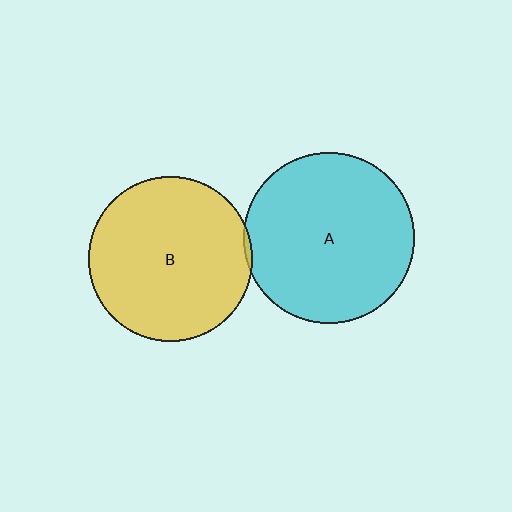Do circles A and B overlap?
Yes.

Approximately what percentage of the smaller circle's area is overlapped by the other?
Approximately 5%.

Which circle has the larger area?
Circle A (cyan).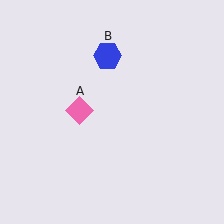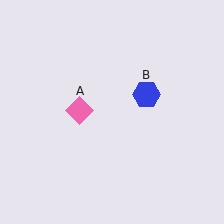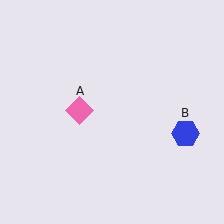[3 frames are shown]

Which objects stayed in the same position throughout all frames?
Pink diamond (object A) remained stationary.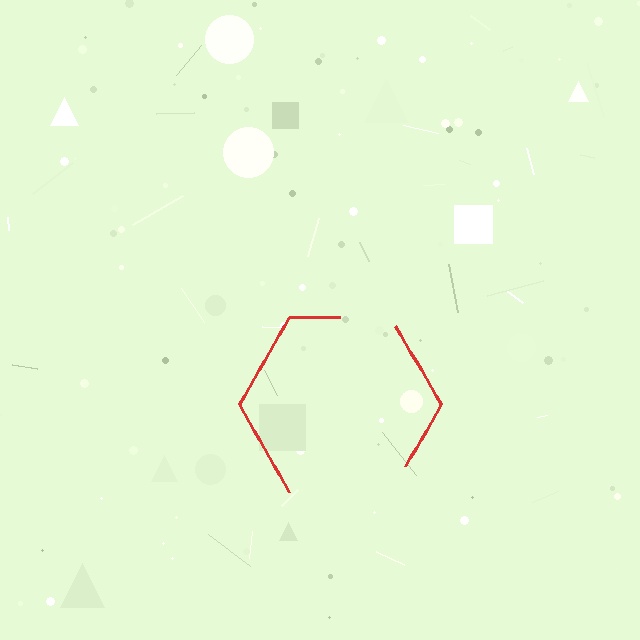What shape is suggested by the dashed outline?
The dashed outline suggests a hexagon.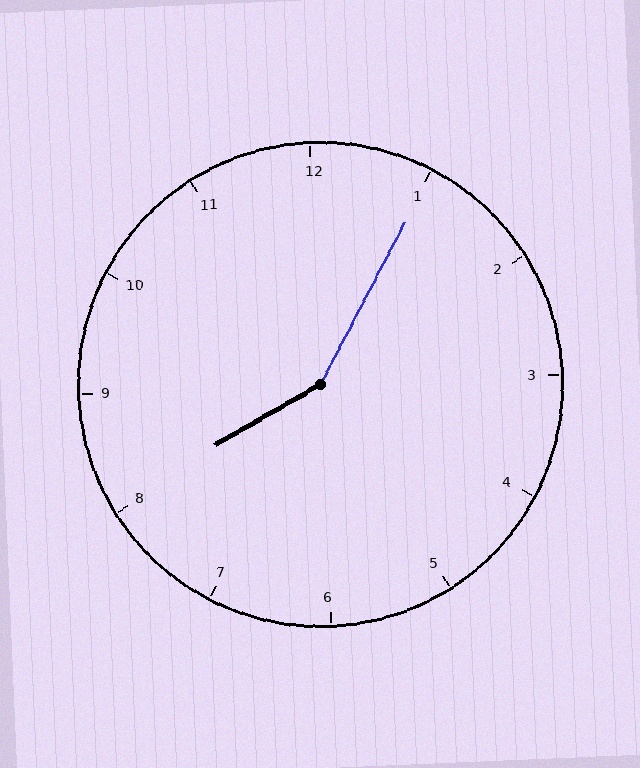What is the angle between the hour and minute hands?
Approximately 148 degrees.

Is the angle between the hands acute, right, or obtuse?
It is obtuse.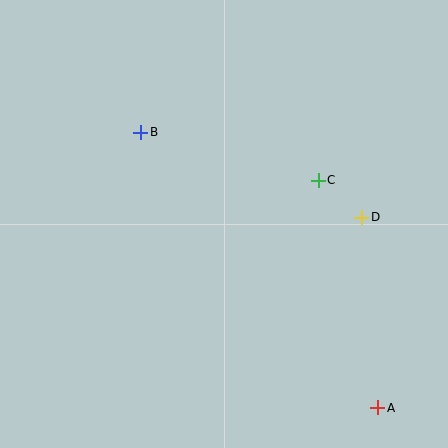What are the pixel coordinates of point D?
Point D is at (362, 217).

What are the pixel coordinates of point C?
Point C is at (318, 180).